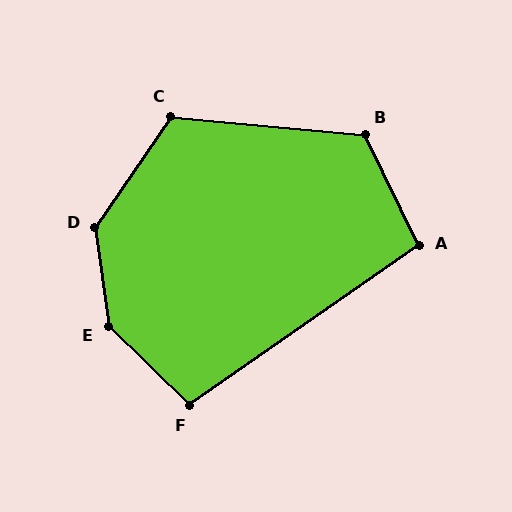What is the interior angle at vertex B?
Approximately 121 degrees (obtuse).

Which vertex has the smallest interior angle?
A, at approximately 99 degrees.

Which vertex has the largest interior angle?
E, at approximately 142 degrees.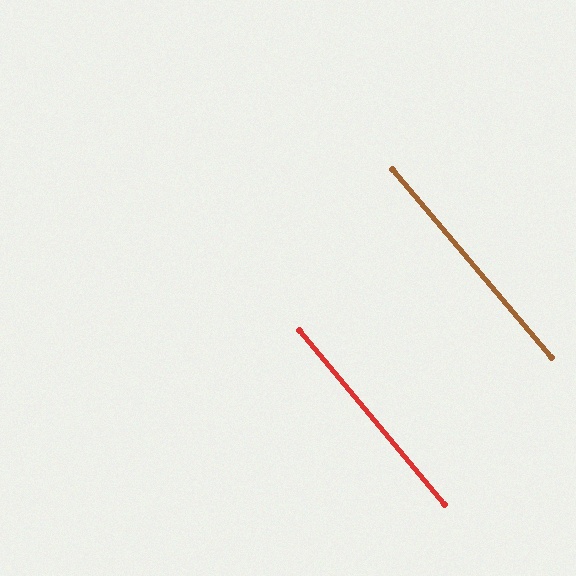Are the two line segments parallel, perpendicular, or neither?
Parallel — their directions differ by only 0.3°.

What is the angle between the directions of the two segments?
Approximately 0 degrees.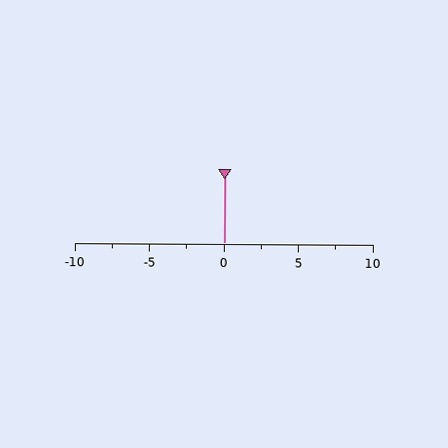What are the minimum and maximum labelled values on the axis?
The axis runs from -10 to 10.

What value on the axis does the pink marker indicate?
The marker indicates approximately 0.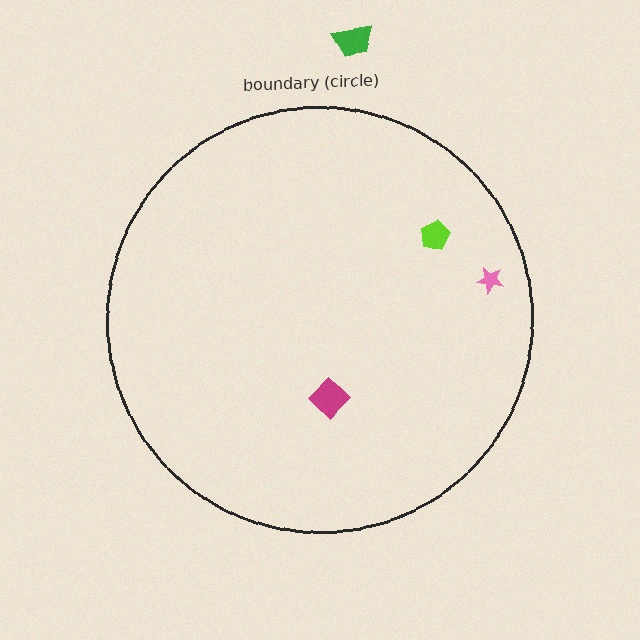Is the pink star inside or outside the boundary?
Inside.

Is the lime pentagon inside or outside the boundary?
Inside.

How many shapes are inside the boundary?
3 inside, 1 outside.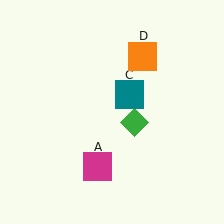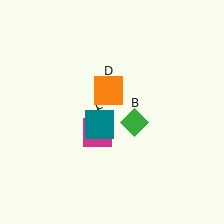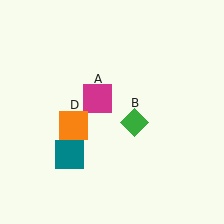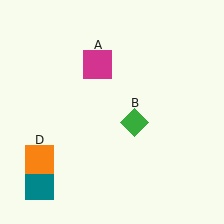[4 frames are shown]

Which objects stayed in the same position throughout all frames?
Green diamond (object B) remained stationary.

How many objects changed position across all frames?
3 objects changed position: magenta square (object A), teal square (object C), orange square (object D).